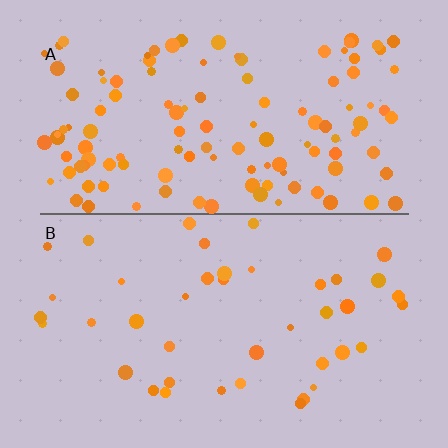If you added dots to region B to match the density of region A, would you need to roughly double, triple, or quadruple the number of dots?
Approximately triple.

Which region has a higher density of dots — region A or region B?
A (the top).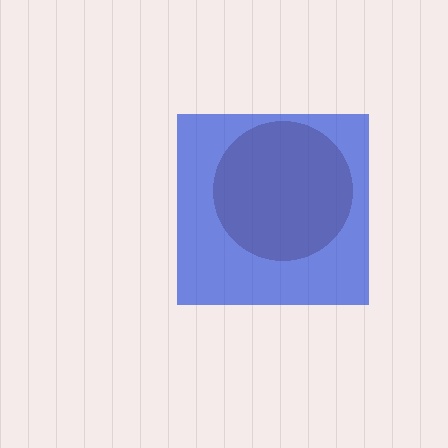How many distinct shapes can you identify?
There are 2 distinct shapes: a brown circle, a blue square.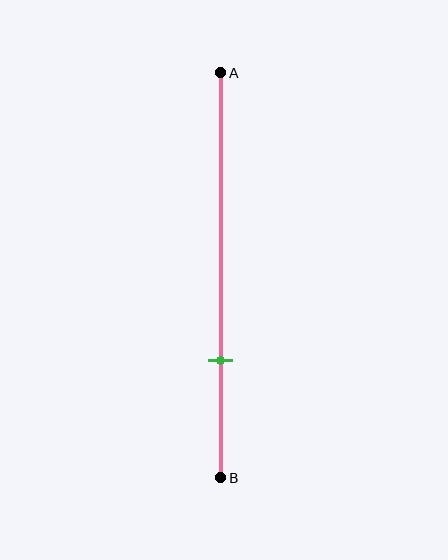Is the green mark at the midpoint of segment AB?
No, the mark is at about 70% from A, not at the 50% midpoint.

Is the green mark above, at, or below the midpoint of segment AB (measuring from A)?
The green mark is below the midpoint of segment AB.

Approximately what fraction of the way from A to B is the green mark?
The green mark is approximately 70% of the way from A to B.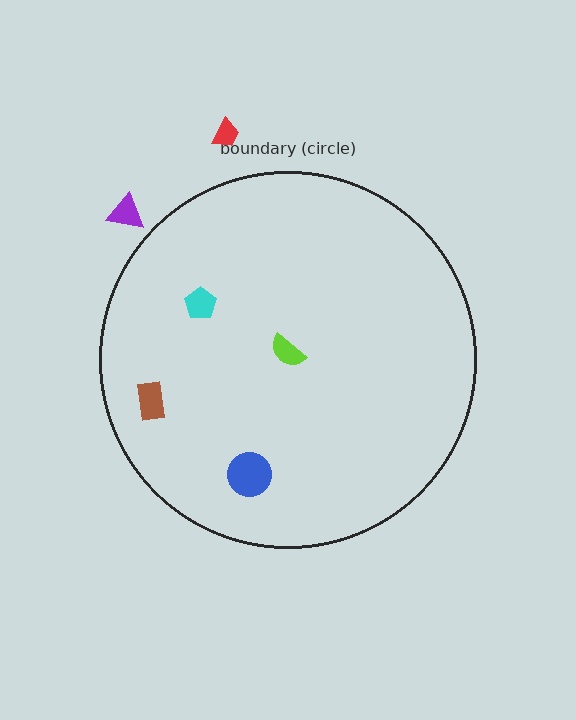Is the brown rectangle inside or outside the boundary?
Inside.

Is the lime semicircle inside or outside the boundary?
Inside.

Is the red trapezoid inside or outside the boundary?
Outside.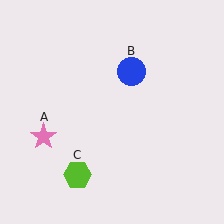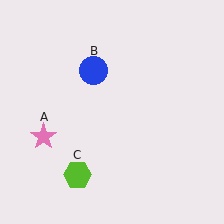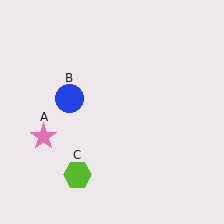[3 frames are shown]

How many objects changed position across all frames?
1 object changed position: blue circle (object B).